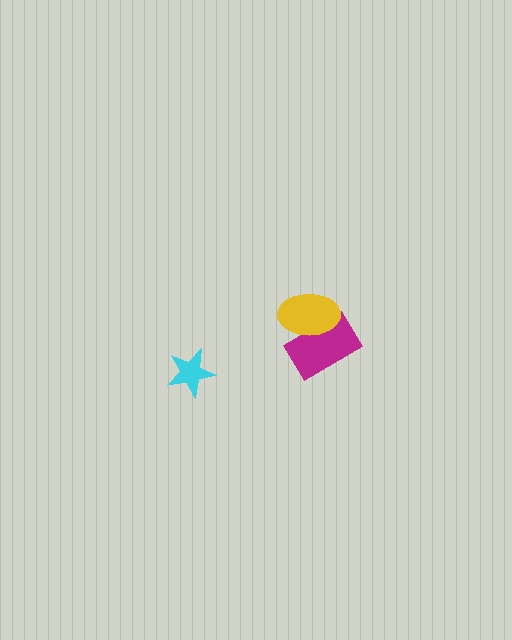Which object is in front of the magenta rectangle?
The yellow ellipse is in front of the magenta rectangle.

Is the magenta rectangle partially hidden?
Yes, it is partially covered by another shape.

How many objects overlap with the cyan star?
0 objects overlap with the cyan star.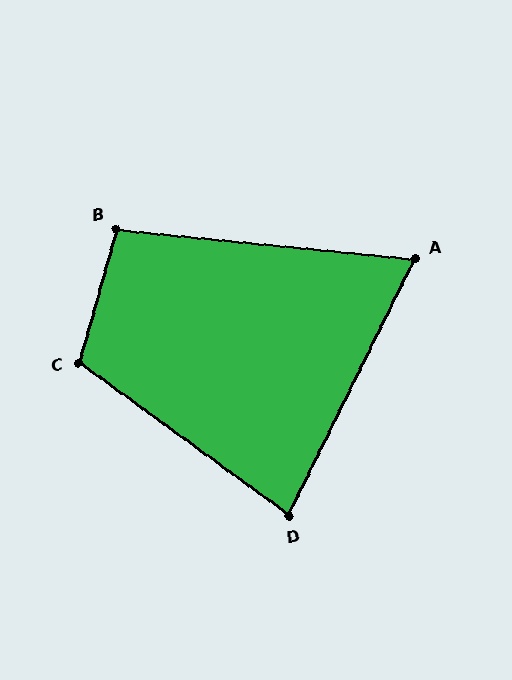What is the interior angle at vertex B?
Approximately 100 degrees (obtuse).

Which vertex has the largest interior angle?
C, at approximately 111 degrees.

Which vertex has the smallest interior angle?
A, at approximately 69 degrees.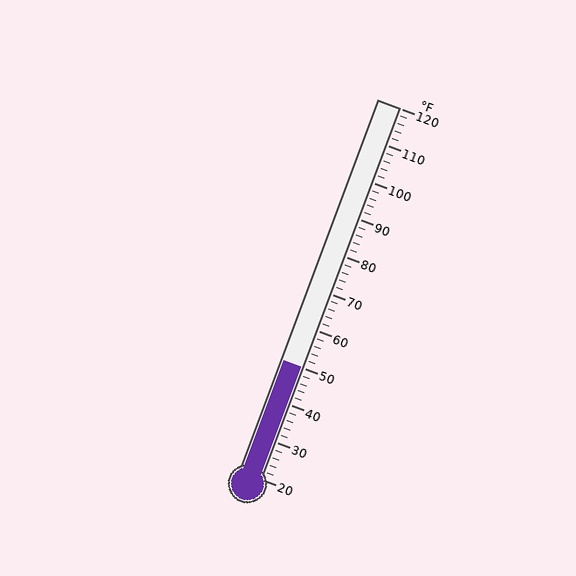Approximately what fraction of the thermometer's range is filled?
The thermometer is filled to approximately 30% of its range.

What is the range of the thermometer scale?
The thermometer scale ranges from 20°F to 120°F.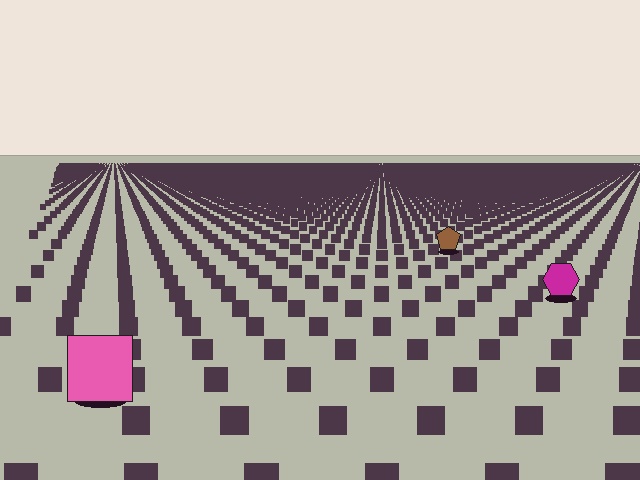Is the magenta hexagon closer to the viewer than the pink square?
No. The pink square is closer — you can tell from the texture gradient: the ground texture is coarser near it.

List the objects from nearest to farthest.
From nearest to farthest: the pink square, the magenta hexagon, the brown pentagon.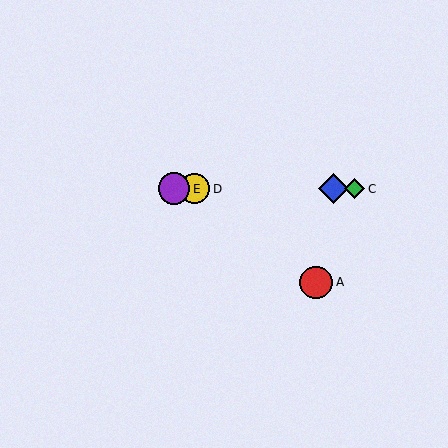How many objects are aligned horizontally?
4 objects (B, C, D, E) are aligned horizontally.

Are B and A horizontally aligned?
No, B is at y≈189 and A is at y≈282.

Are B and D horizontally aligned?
Yes, both are at y≈189.